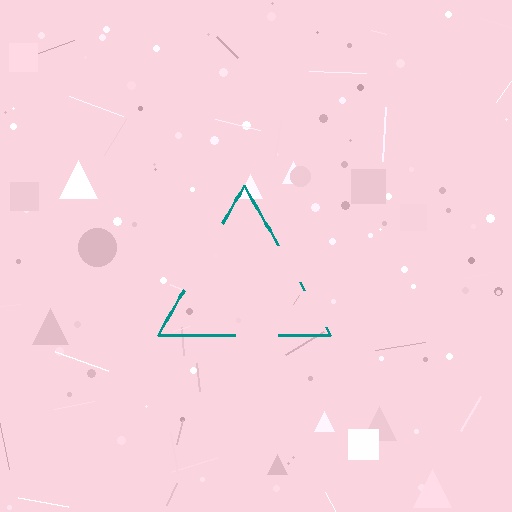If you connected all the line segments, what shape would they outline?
They would outline a triangle.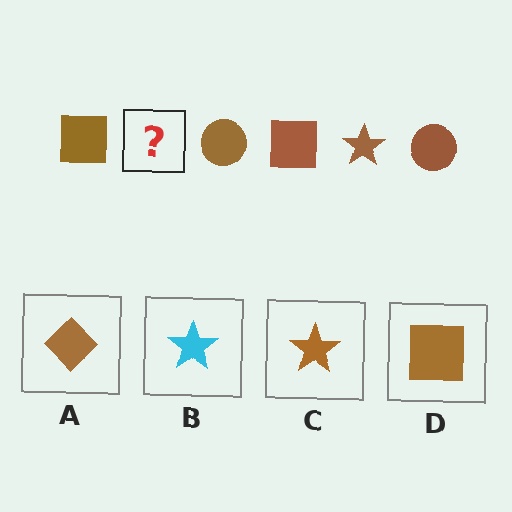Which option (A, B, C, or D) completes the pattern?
C.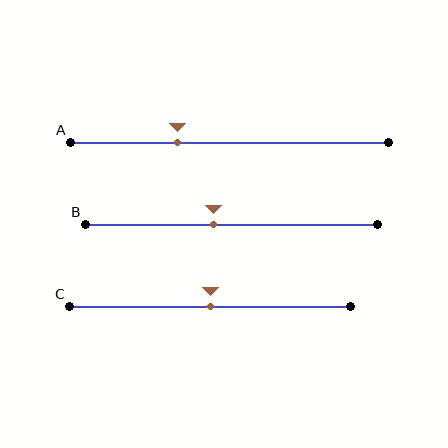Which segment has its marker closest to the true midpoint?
Segment C has its marker closest to the true midpoint.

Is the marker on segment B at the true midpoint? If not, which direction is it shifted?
No, the marker on segment B is shifted to the left by about 6% of the segment length.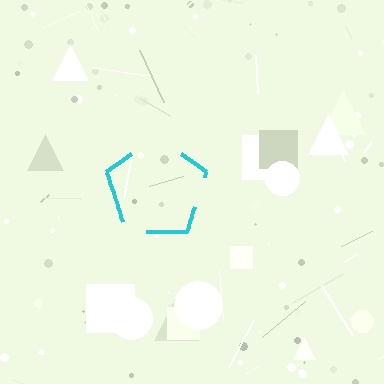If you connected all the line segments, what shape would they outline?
They would outline a pentagon.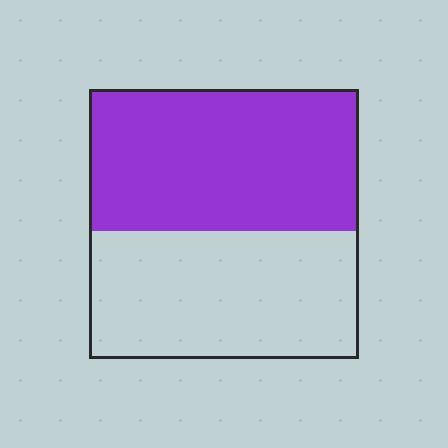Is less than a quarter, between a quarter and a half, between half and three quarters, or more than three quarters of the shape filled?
Between half and three quarters.